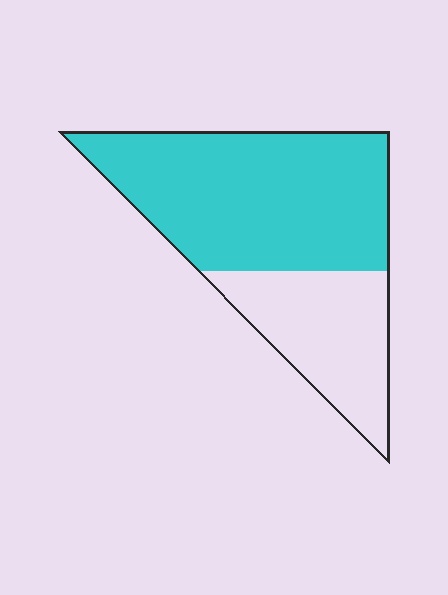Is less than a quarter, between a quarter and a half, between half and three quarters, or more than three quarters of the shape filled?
Between half and three quarters.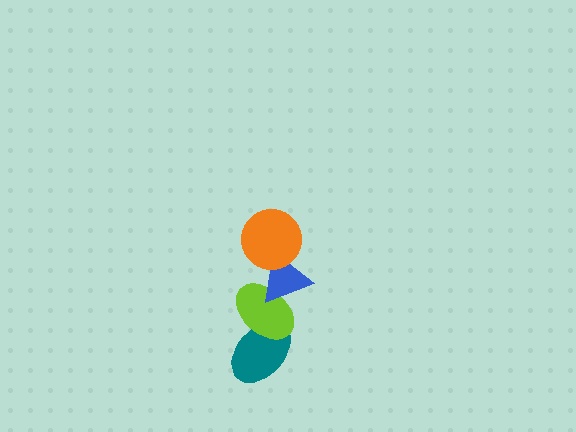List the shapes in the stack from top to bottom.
From top to bottom: the orange circle, the blue triangle, the lime ellipse, the teal ellipse.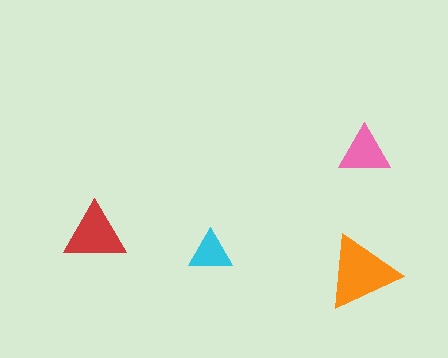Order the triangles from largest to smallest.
the orange one, the red one, the pink one, the cyan one.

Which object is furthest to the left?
The red triangle is leftmost.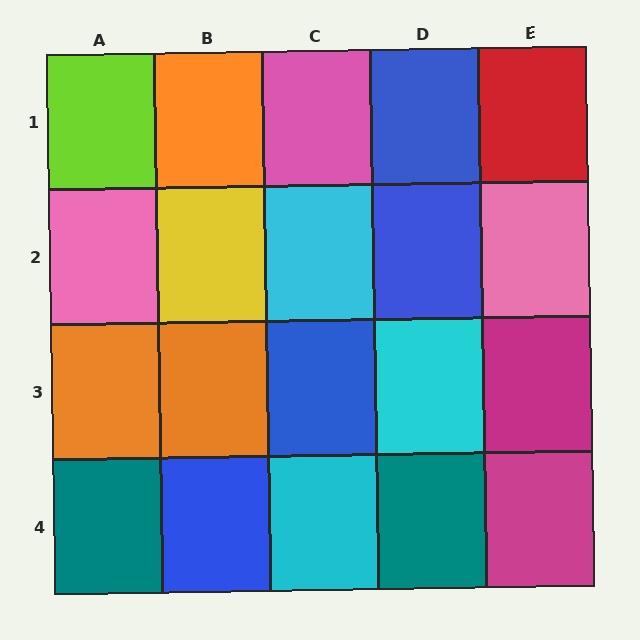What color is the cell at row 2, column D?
Blue.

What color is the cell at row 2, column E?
Pink.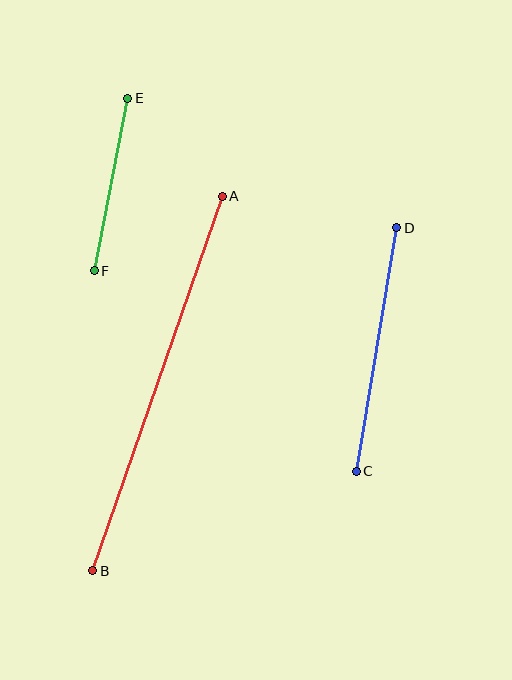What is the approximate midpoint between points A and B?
The midpoint is at approximately (157, 383) pixels.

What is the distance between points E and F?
The distance is approximately 176 pixels.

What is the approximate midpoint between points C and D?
The midpoint is at approximately (377, 350) pixels.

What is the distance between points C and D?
The distance is approximately 247 pixels.